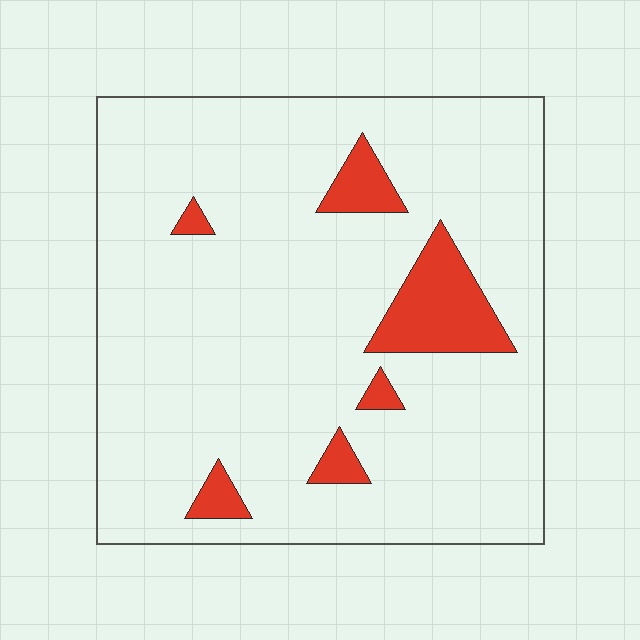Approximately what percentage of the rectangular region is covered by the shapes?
Approximately 10%.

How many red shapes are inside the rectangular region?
6.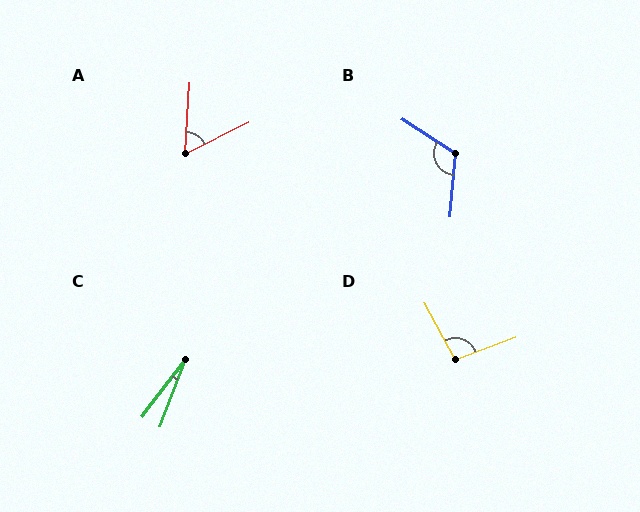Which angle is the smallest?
C, at approximately 16 degrees.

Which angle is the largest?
B, at approximately 118 degrees.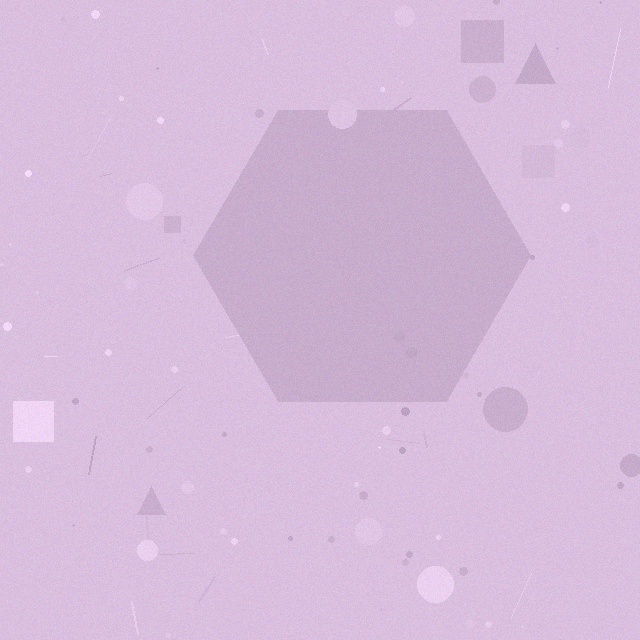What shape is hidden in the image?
A hexagon is hidden in the image.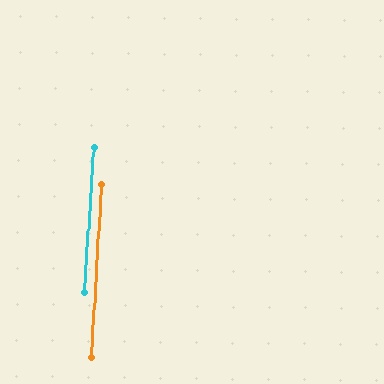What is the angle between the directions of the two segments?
Approximately 0 degrees.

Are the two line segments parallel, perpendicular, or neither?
Parallel — their directions differ by only 0.4°.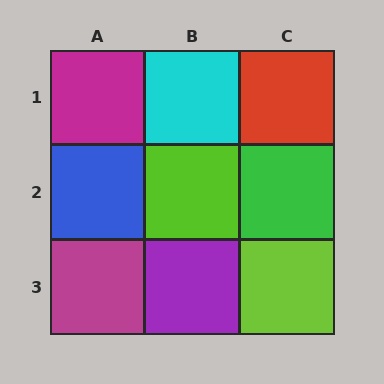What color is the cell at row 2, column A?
Blue.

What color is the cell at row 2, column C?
Green.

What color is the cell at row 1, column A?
Magenta.